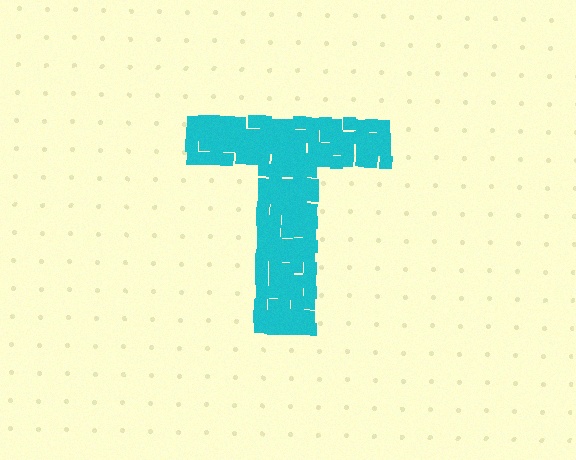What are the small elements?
The small elements are squares.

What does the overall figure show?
The overall figure shows the letter T.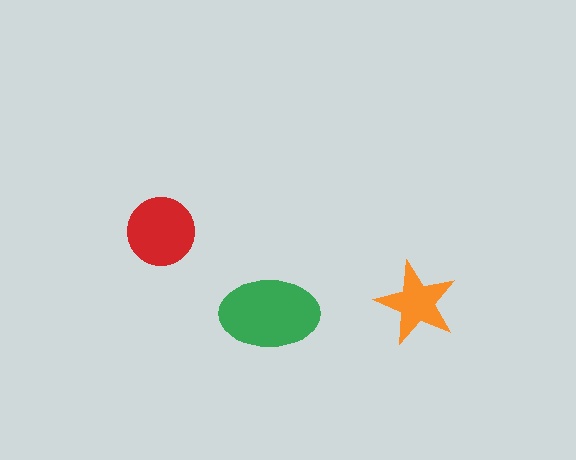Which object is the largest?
The green ellipse.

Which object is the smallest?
The orange star.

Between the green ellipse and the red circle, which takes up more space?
The green ellipse.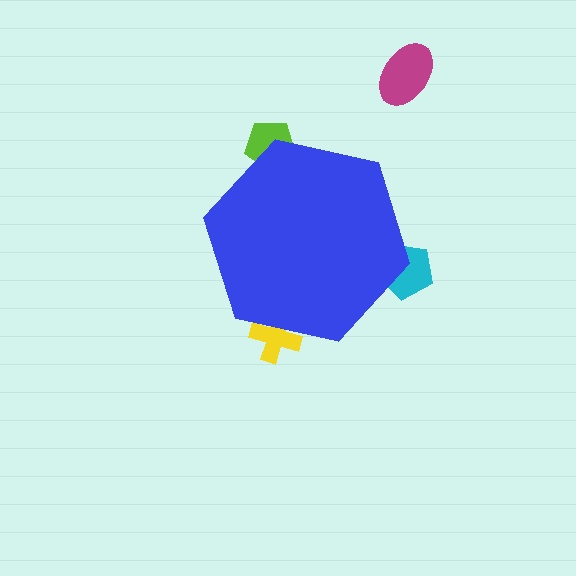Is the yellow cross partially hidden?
Yes, the yellow cross is partially hidden behind the blue hexagon.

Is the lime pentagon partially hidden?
Yes, the lime pentagon is partially hidden behind the blue hexagon.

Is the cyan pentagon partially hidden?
Yes, the cyan pentagon is partially hidden behind the blue hexagon.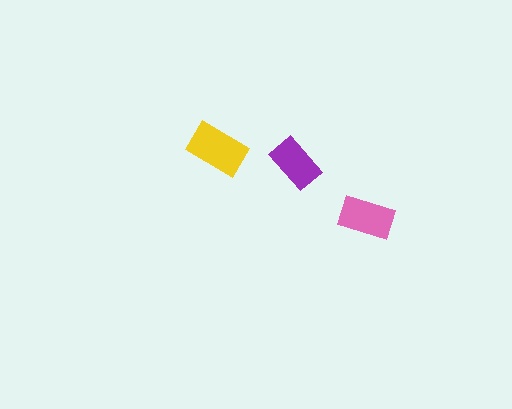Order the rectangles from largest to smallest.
the yellow one, the pink one, the purple one.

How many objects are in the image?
There are 3 objects in the image.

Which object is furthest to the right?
The pink rectangle is rightmost.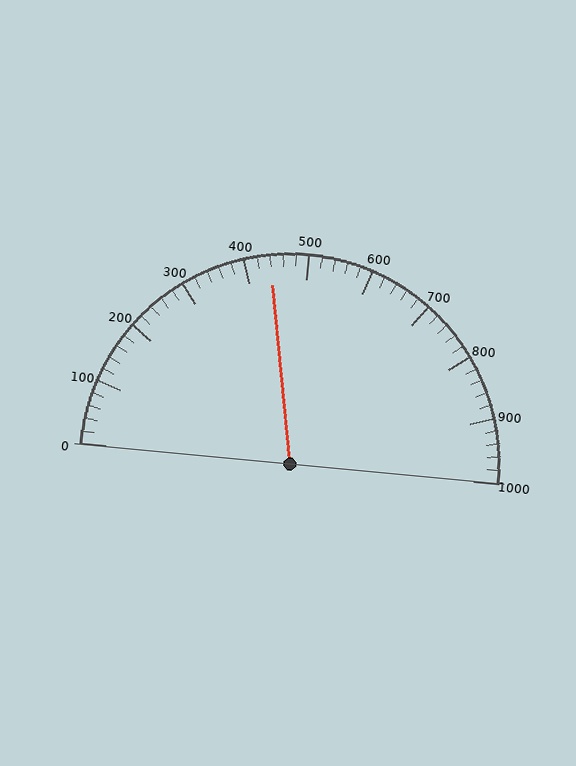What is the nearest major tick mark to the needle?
The nearest major tick mark is 400.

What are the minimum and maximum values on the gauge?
The gauge ranges from 0 to 1000.